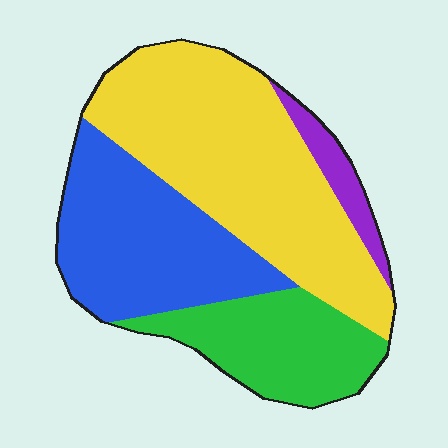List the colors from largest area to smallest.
From largest to smallest: yellow, blue, green, purple.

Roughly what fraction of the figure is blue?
Blue covers 29% of the figure.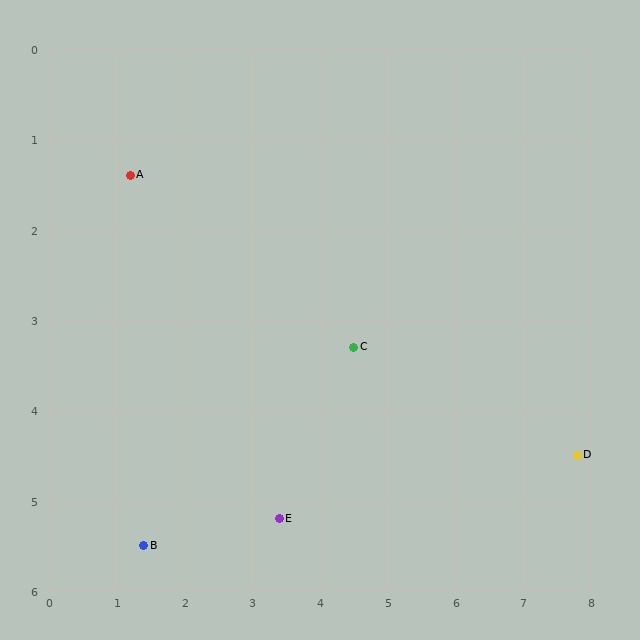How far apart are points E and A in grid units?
Points E and A are about 4.4 grid units apart.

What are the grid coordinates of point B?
Point B is at approximately (1.4, 5.5).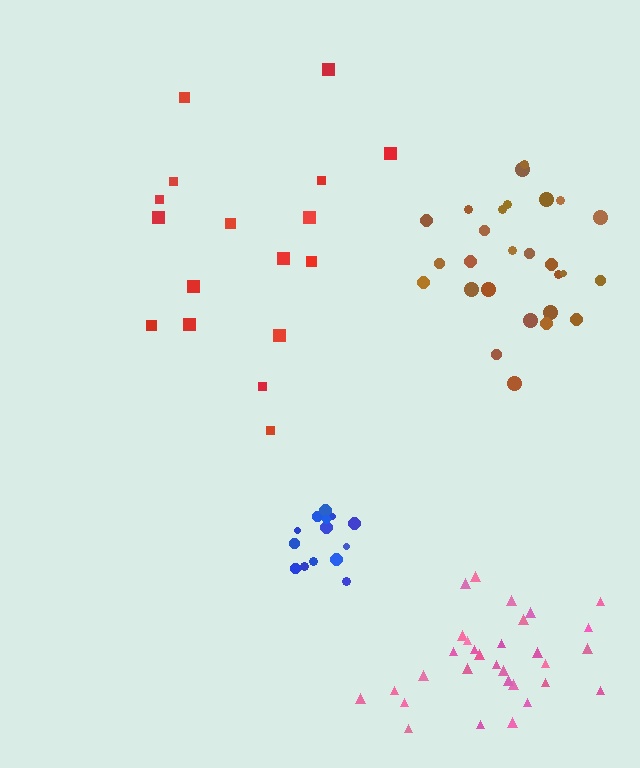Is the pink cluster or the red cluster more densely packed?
Pink.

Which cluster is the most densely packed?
Blue.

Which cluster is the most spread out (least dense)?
Red.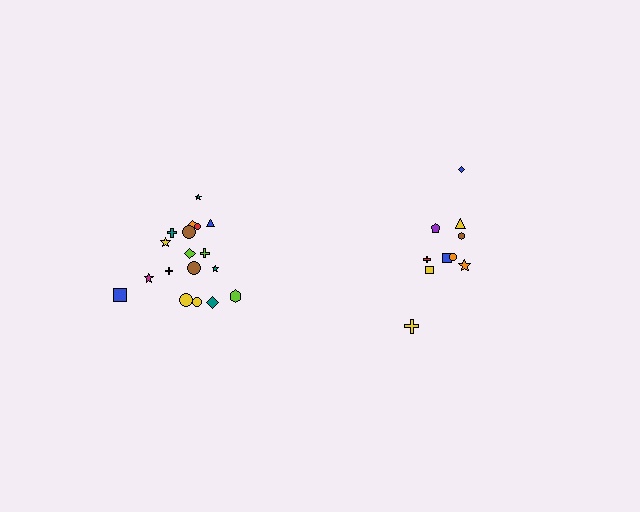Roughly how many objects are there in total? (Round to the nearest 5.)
Roughly 30 objects in total.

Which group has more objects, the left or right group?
The left group.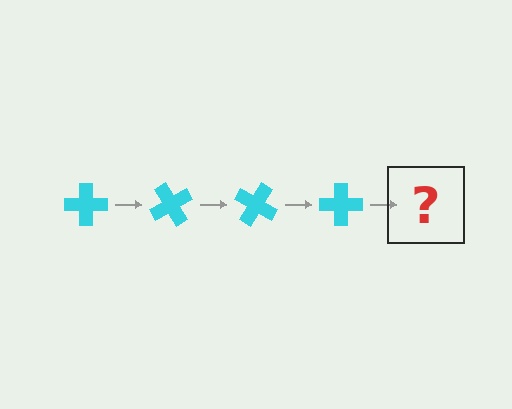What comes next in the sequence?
The next element should be a cyan cross rotated 240 degrees.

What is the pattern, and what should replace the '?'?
The pattern is that the cross rotates 60 degrees each step. The '?' should be a cyan cross rotated 240 degrees.